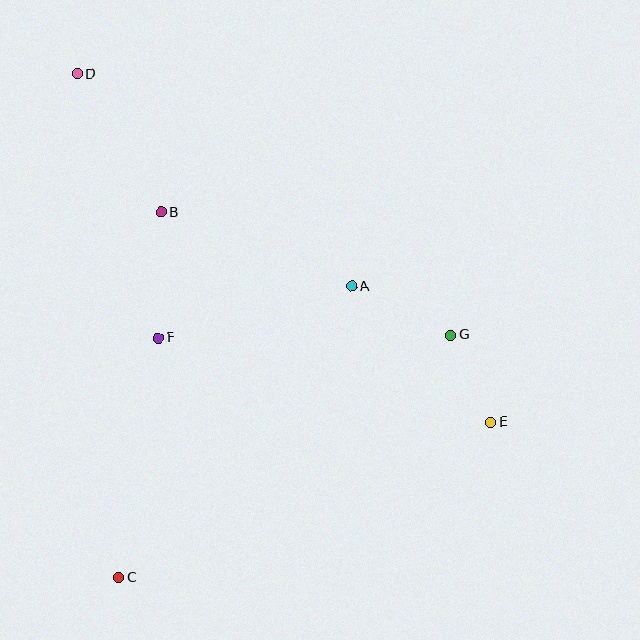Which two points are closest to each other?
Points E and G are closest to each other.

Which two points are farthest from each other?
Points D and E are farthest from each other.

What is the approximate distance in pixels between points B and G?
The distance between B and G is approximately 315 pixels.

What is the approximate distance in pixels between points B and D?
The distance between B and D is approximately 161 pixels.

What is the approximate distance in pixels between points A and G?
The distance between A and G is approximately 110 pixels.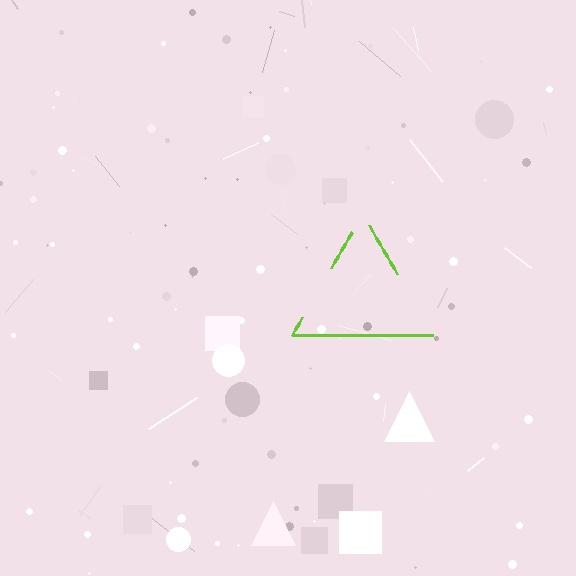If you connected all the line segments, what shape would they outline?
They would outline a triangle.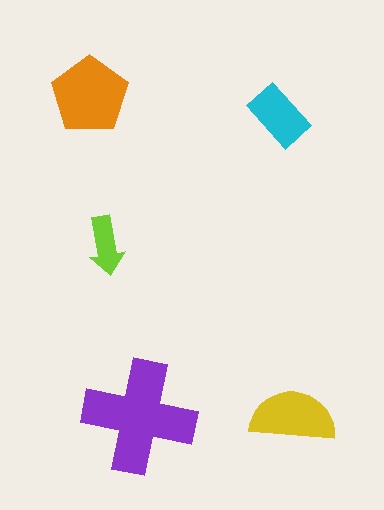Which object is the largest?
The purple cross.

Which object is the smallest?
The lime arrow.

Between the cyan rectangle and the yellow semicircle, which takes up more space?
The yellow semicircle.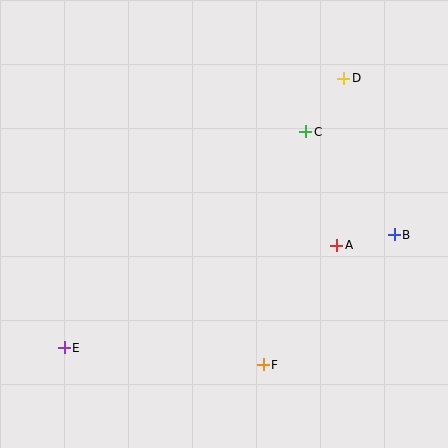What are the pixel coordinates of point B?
Point B is at (394, 235).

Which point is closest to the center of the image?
Point A at (337, 245) is closest to the center.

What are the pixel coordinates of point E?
Point E is at (64, 348).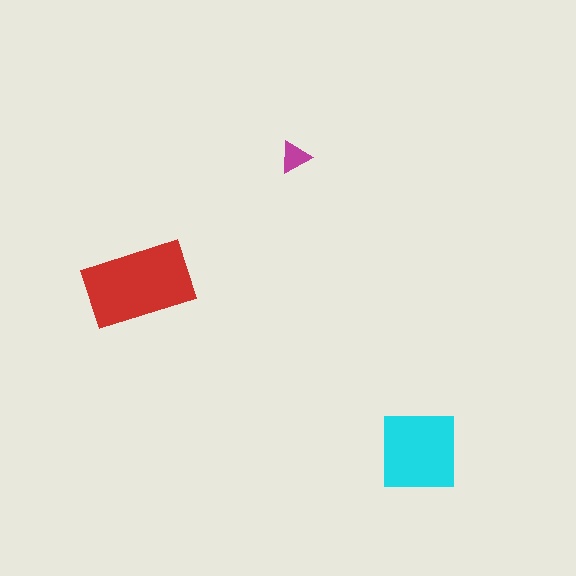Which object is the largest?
The red rectangle.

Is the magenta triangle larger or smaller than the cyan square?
Smaller.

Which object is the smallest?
The magenta triangle.